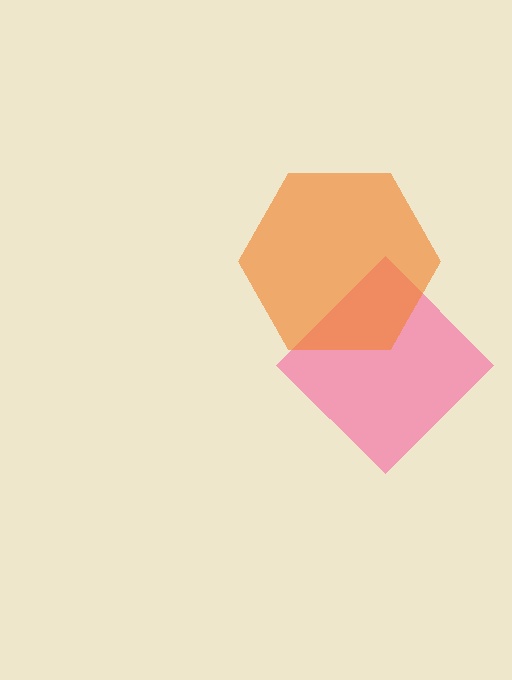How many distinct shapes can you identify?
There are 2 distinct shapes: a pink diamond, an orange hexagon.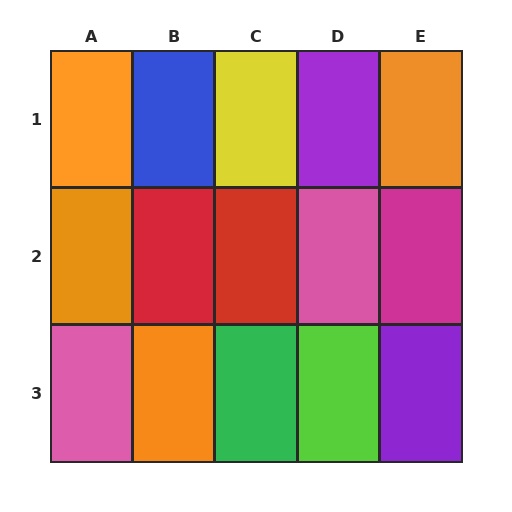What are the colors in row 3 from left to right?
Pink, orange, green, lime, purple.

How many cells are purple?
2 cells are purple.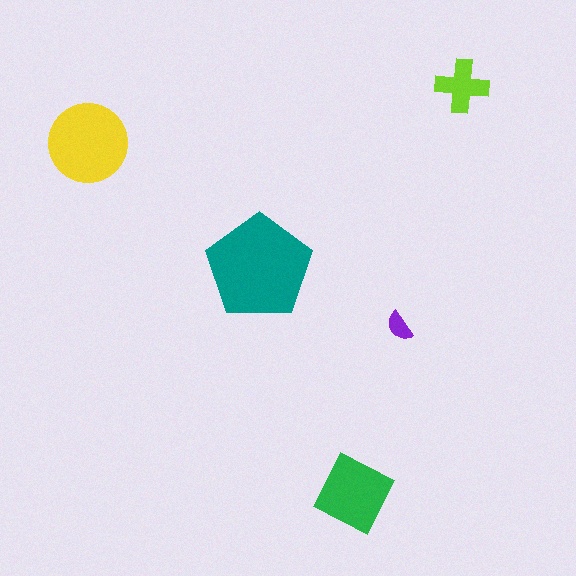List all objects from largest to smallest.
The teal pentagon, the yellow circle, the green diamond, the lime cross, the purple semicircle.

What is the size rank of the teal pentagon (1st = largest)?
1st.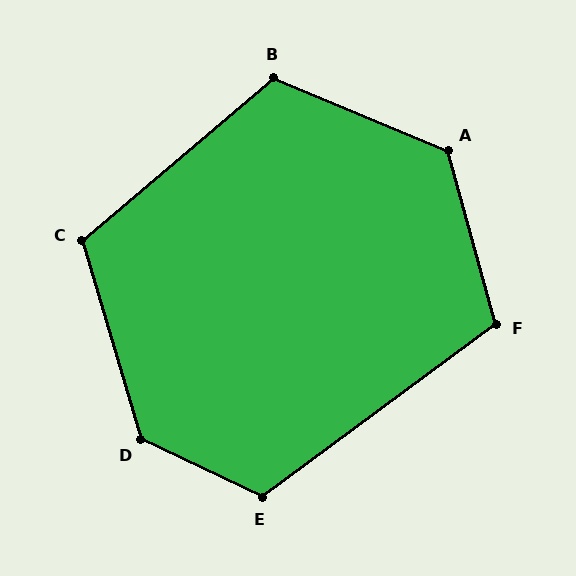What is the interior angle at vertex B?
Approximately 117 degrees (obtuse).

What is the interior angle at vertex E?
Approximately 118 degrees (obtuse).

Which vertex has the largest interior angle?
D, at approximately 132 degrees.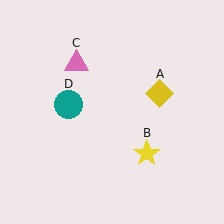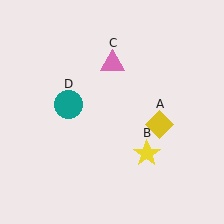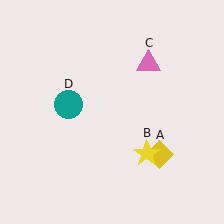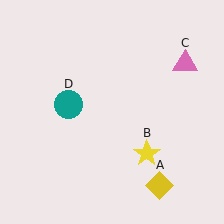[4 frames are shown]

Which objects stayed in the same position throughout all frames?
Yellow star (object B) and teal circle (object D) remained stationary.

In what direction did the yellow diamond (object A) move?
The yellow diamond (object A) moved down.